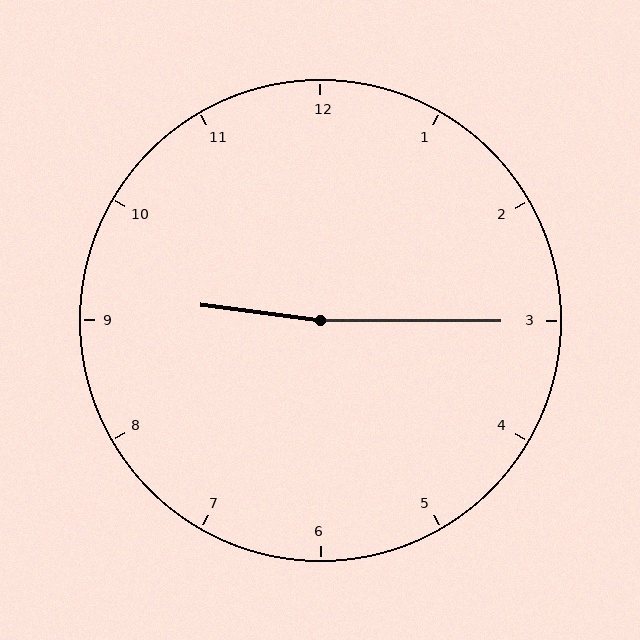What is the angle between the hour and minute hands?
Approximately 172 degrees.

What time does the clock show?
9:15.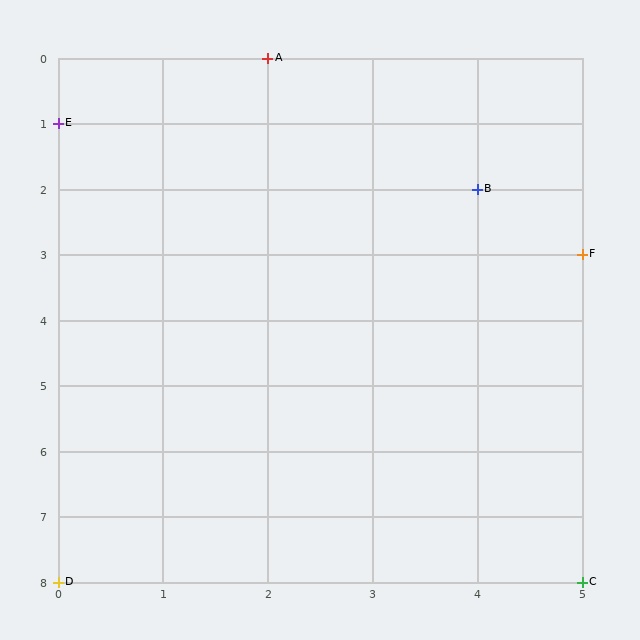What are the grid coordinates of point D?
Point D is at grid coordinates (0, 8).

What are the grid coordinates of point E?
Point E is at grid coordinates (0, 1).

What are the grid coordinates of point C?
Point C is at grid coordinates (5, 8).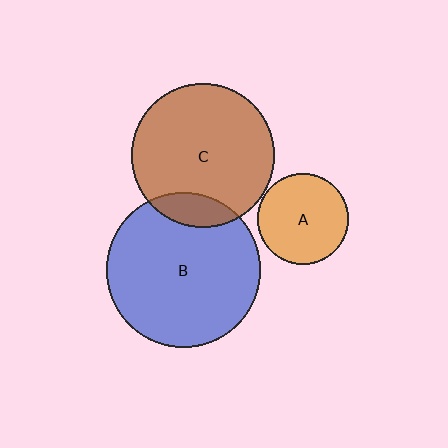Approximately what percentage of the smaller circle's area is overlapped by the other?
Approximately 15%.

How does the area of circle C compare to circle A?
Approximately 2.5 times.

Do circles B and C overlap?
Yes.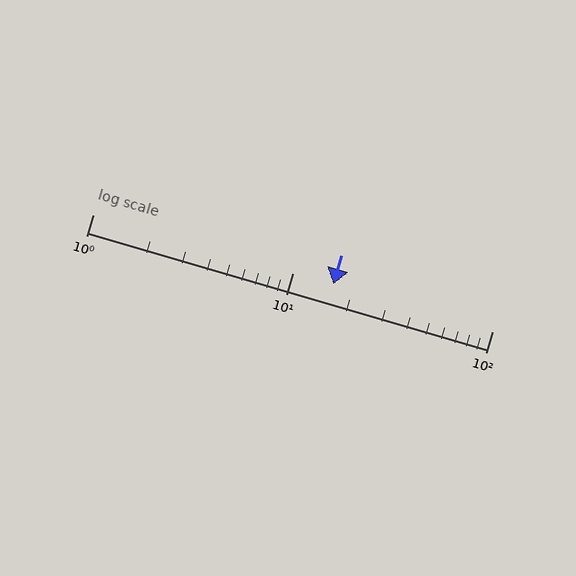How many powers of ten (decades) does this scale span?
The scale spans 2 decades, from 1 to 100.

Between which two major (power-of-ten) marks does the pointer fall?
The pointer is between 10 and 100.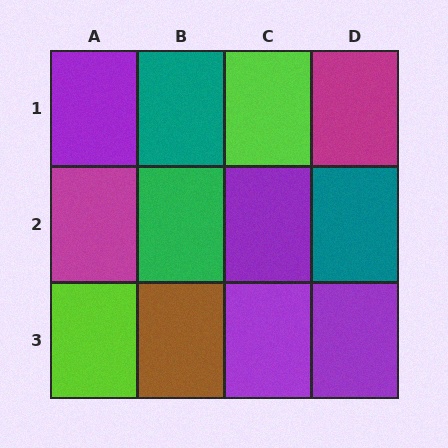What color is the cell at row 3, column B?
Brown.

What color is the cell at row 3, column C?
Purple.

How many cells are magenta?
2 cells are magenta.